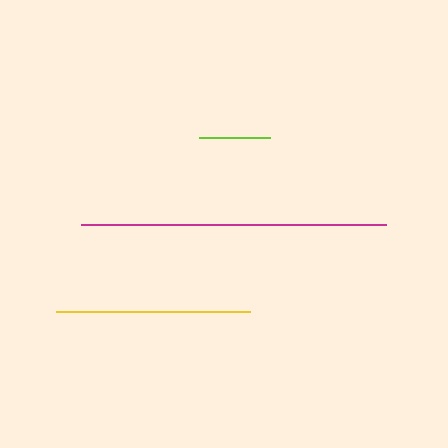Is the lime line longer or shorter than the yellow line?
The yellow line is longer than the lime line.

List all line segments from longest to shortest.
From longest to shortest: magenta, yellow, lime.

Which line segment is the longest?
The magenta line is the longest at approximately 304 pixels.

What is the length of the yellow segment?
The yellow segment is approximately 193 pixels long.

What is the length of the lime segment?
The lime segment is approximately 72 pixels long.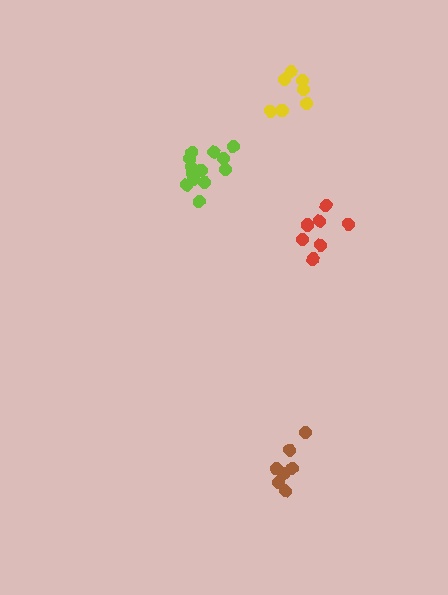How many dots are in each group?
Group 1: 13 dots, Group 2: 7 dots, Group 3: 7 dots, Group 4: 7 dots (34 total).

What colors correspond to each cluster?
The clusters are colored: lime, brown, yellow, red.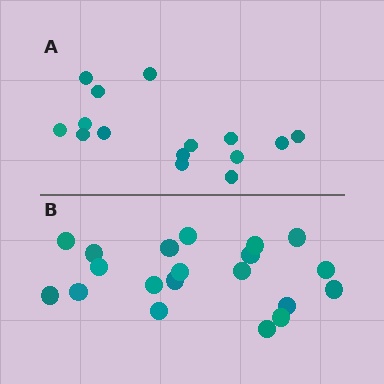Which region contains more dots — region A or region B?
Region B (the bottom region) has more dots.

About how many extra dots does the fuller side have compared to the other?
Region B has about 5 more dots than region A.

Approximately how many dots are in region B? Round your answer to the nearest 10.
About 20 dots.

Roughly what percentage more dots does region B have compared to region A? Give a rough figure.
About 35% more.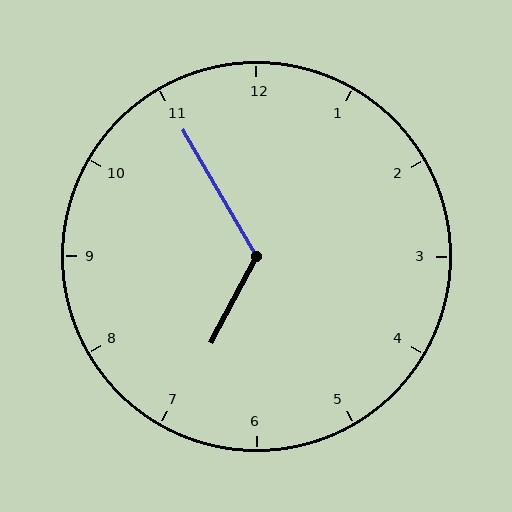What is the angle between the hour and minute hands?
Approximately 122 degrees.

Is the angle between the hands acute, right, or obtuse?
It is obtuse.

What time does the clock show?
6:55.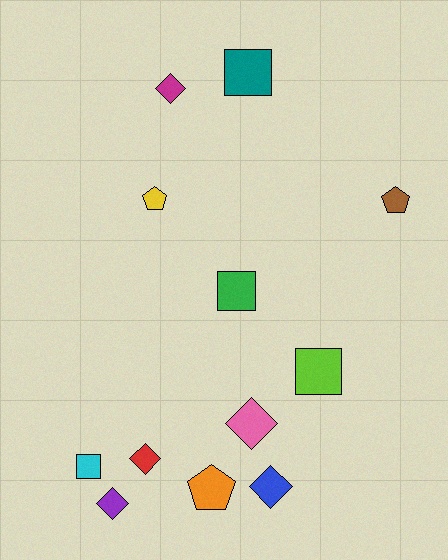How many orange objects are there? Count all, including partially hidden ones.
There is 1 orange object.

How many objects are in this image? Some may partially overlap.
There are 12 objects.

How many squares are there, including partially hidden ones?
There are 4 squares.